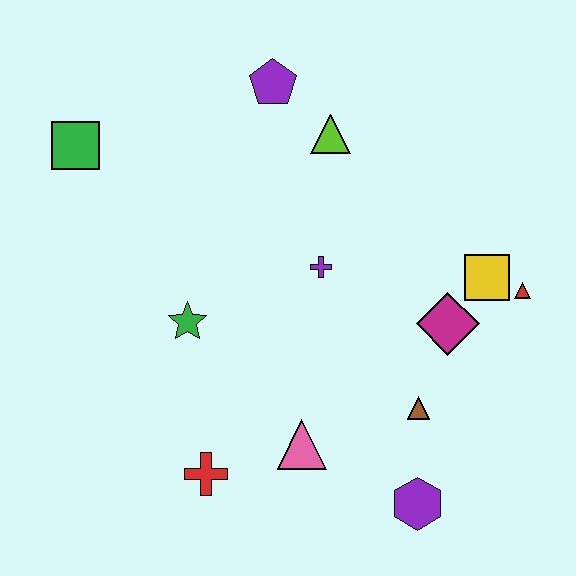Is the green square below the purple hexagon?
No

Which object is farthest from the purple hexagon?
The green square is farthest from the purple hexagon.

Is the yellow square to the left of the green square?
No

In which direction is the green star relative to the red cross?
The green star is above the red cross.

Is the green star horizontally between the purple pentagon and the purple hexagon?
No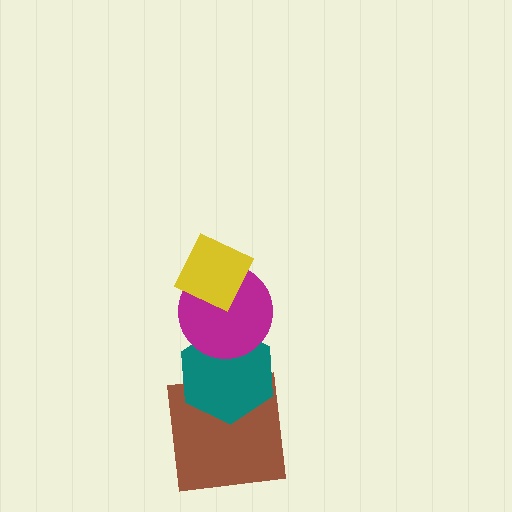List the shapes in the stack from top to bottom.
From top to bottom: the yellow diamond, the magenta circle, the teal hexagon, the brown square.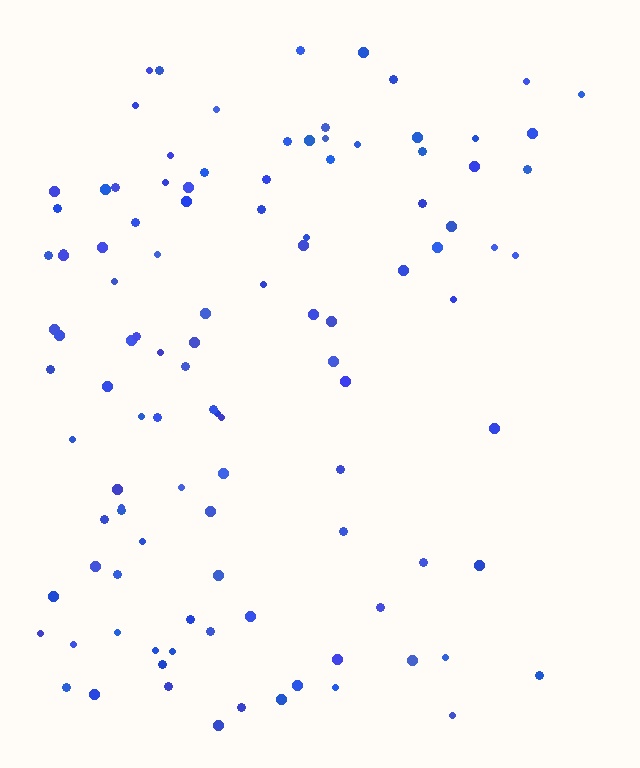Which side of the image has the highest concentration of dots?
The left.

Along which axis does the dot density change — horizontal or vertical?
Horizontal.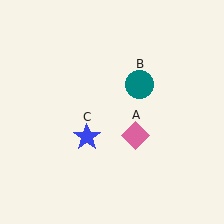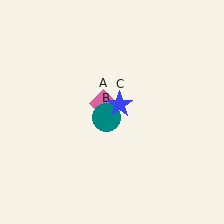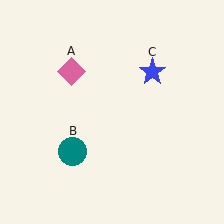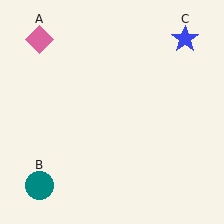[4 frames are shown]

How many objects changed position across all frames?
3 objects changed position: pink diamond (object A), teal circle (object B), blue star (object C).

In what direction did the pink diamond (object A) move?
The pink diamond (object A) moved up and to the left.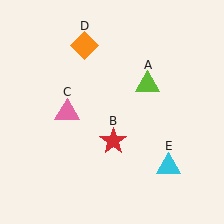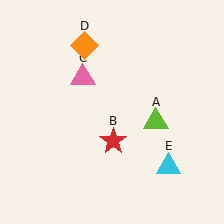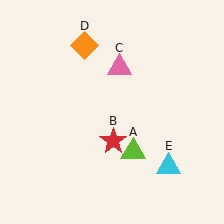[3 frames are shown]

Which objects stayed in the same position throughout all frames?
Red star (object B) and orange diamond (object D) and cyan triangle (object E) remained stationary.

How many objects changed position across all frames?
2 objects changed position: lime triangle (object A), pink triangle (object C).